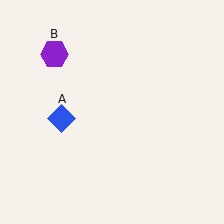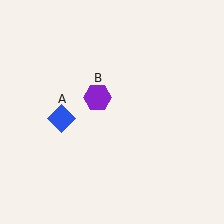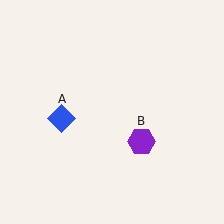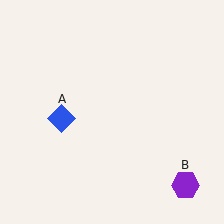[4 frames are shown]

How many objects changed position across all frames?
1 object changed position: purple hexagon (object B).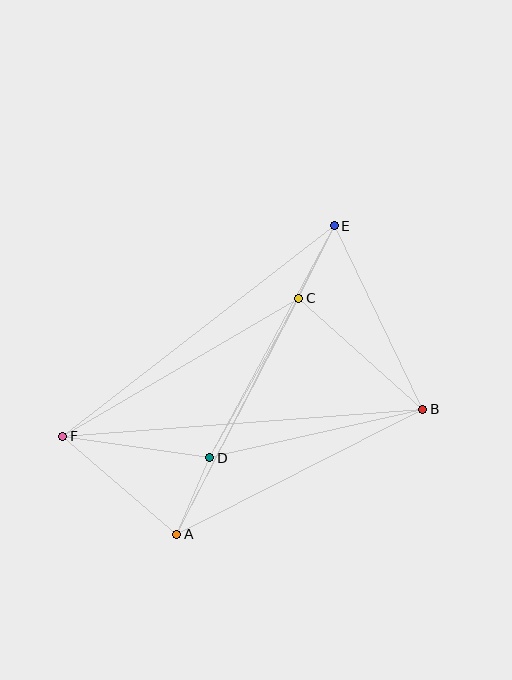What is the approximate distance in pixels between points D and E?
The distance between D and E is approximately 263 pixels.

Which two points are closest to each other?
Points C and E are closest to each other.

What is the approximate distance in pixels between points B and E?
The distance between B and E is approximately 204 pixels.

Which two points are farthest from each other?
Points B and F are farthest from each other.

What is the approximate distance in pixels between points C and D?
The distance between C and D is approximately 182 pixels.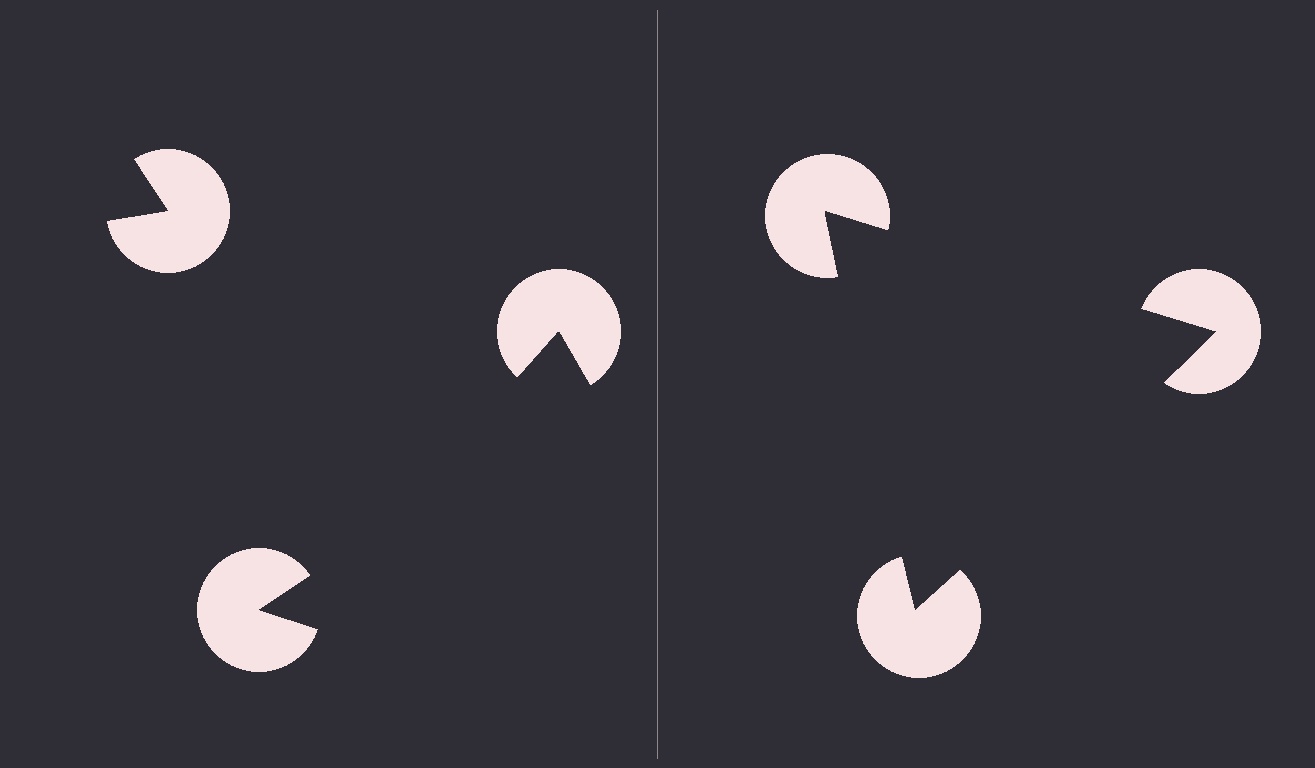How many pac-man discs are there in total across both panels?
6 — 3 on each side.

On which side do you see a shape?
An illusory triangle appears on the right side. On the left side the wedge cuts are rotated, so no coherent shape forms.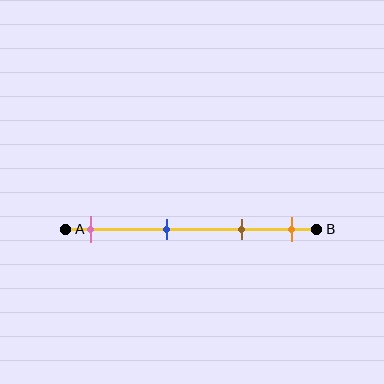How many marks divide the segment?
There are 4 marks dividing the segment.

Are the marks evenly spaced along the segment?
No, the marks are not evenly spaced.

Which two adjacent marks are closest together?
The brown and orange marks are the closest adjacent pair.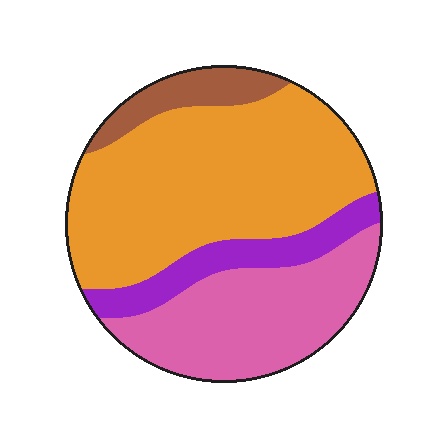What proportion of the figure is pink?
Pink takes up about one quarter (1/4) of the figure.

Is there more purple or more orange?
Orange.